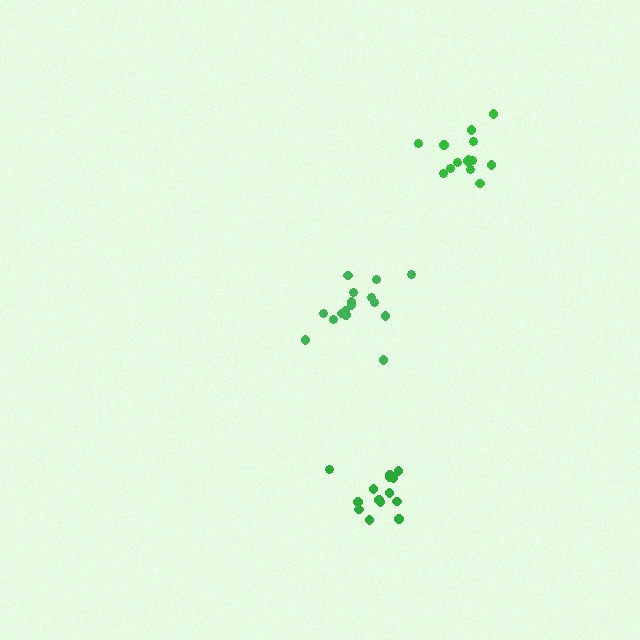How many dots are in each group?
Group 1: 16 dots, Group 2: 14 dots, Group 3: 14 dots (44 total).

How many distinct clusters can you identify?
There are 3 distinct clusters.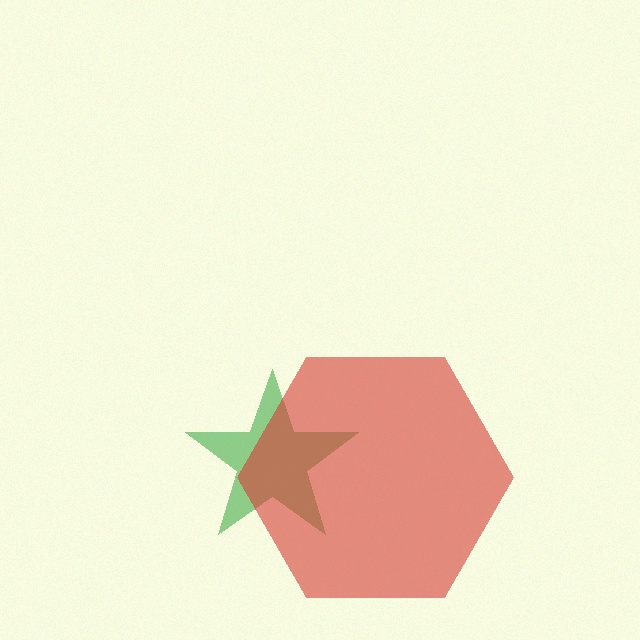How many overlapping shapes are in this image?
There are 2 overlapping shapes in the image.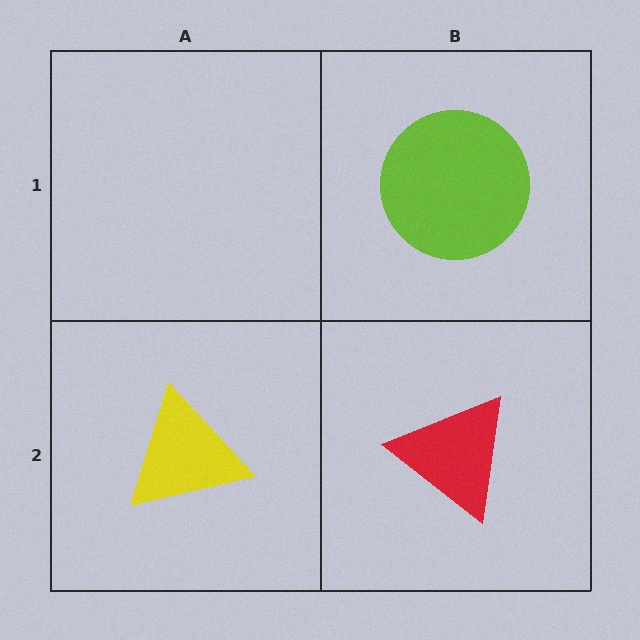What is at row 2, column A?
A yellow triangle.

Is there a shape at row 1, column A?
No, that cell is empty.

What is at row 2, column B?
A red triangle.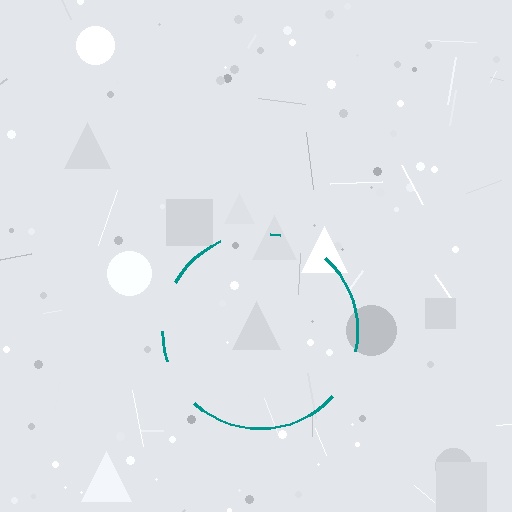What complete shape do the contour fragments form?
The contour fragments form a circle.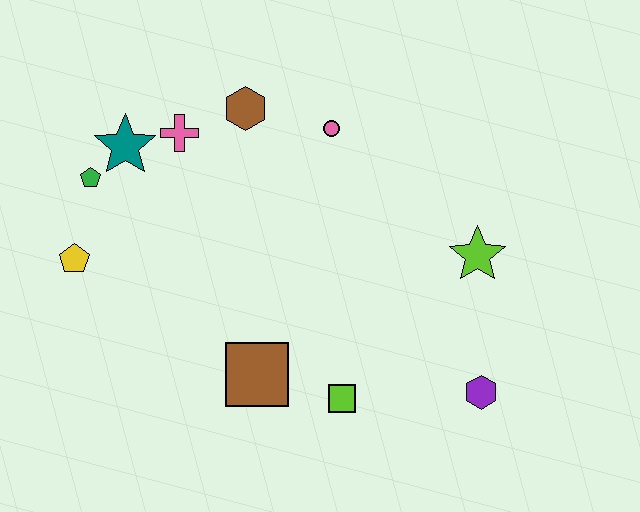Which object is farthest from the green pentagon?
The purple hexagon is farthest from the green pentagon.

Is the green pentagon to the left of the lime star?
Yes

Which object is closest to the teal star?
The green pentagon is closest to the teal star.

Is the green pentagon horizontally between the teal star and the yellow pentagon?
Yes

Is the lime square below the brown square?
Yes